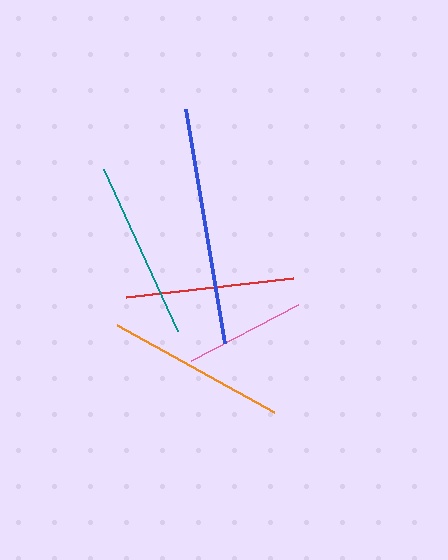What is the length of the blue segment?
The blue segment is approximately 237 pixels long.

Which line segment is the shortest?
The pink line is the shortest at approximately 120 pixels.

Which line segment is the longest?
The blue line is the longest at approximately 237 pixels.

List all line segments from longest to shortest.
From longest to shortest: blue, orange, teal, red, pink.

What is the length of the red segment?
The red segment is approximately 168 pixels long.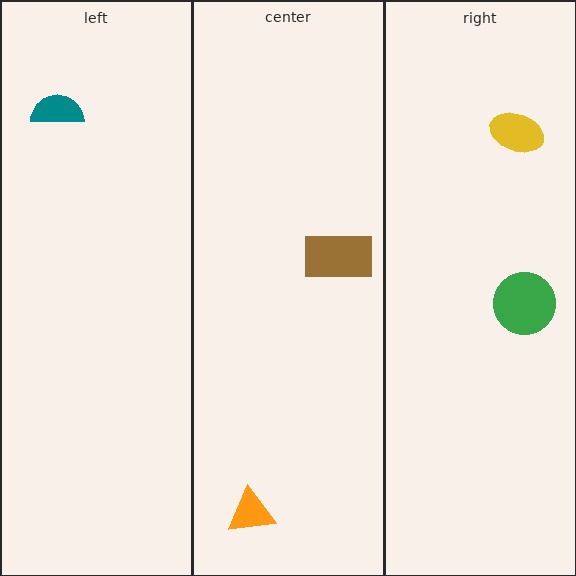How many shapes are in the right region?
2.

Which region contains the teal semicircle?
The left region.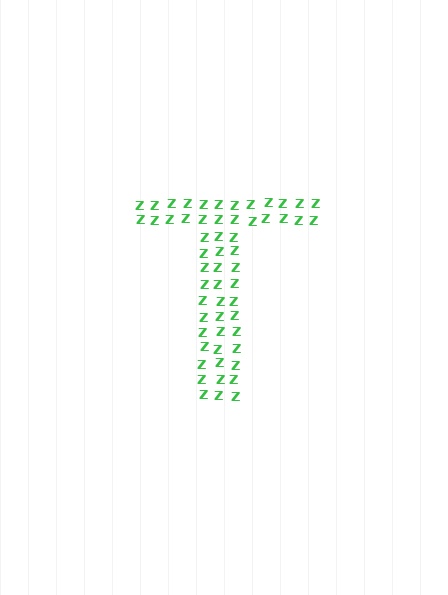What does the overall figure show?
The overall figure shows the letter T.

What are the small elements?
The small elements are letter Z's.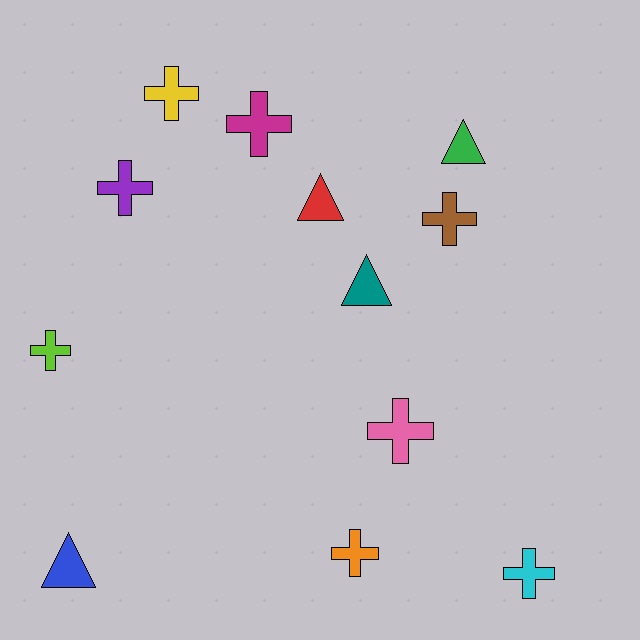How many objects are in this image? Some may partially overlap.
There are 12 objects.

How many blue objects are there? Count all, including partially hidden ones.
There is 1 blue object.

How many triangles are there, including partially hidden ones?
There are 4 triangles.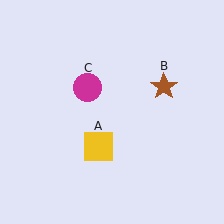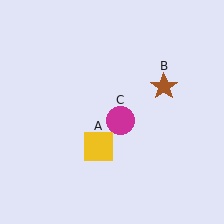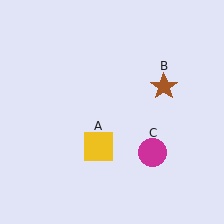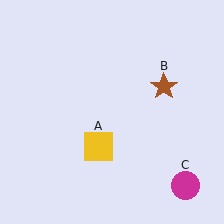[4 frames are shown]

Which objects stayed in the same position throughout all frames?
Yellow square (object A) and brown star (object B) remained stationary.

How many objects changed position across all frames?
1 object changed position: magenta circle (object C).